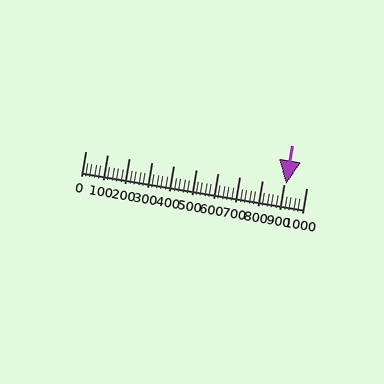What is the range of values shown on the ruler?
The ruler shows values from 0 to 1000.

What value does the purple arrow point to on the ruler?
The purple arrow points to approximately 906.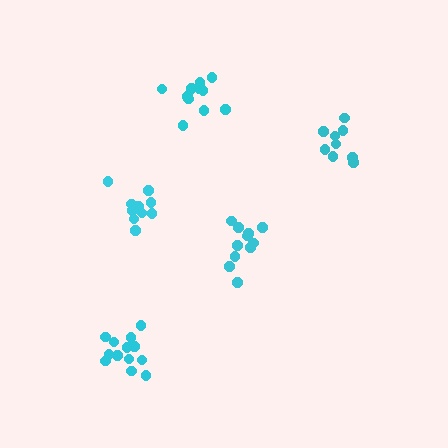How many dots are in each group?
Group 1: 11 dots, Group 2: 11 dots, Group 3: 13 dots, Group 4: 9 dots, Group 5: 10 dots (54 total).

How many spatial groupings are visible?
There are 5 spatial groupings.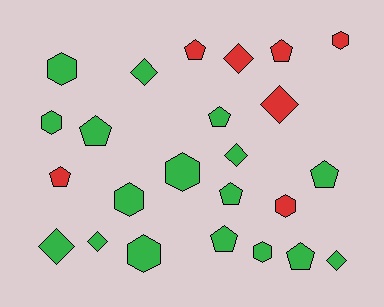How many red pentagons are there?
There are 3 red pentagons.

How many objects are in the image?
There are 24 objects.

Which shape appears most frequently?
Pentagon, with 9 objects.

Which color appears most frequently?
Green, with 17 objects.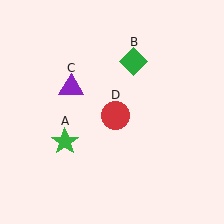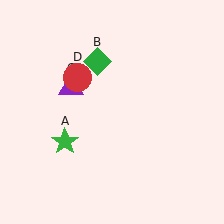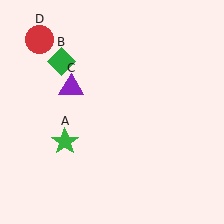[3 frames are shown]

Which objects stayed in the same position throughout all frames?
Green star (object A) and purple triangle (object C) remained stationary.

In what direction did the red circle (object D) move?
The red circle (object D) moved up and to the left.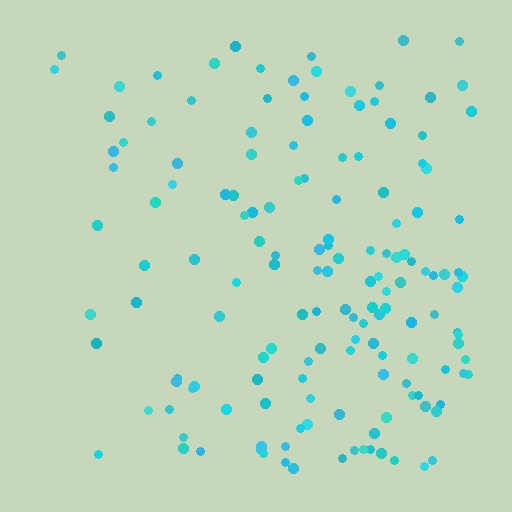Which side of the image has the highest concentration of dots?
The right.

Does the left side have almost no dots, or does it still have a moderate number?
Still a moderate number, just noticeably fewer than the right.